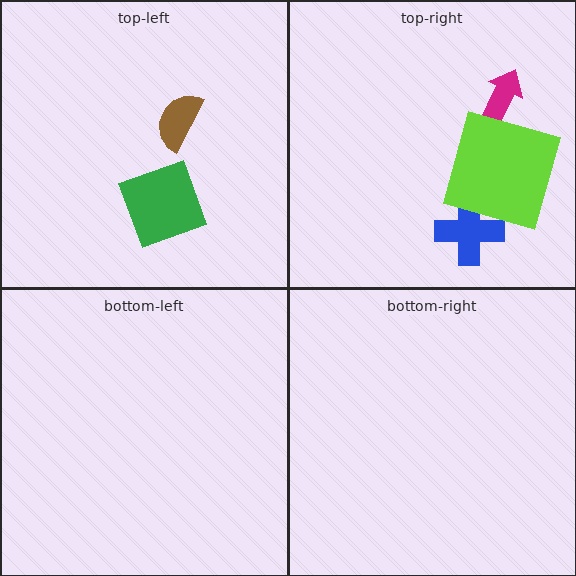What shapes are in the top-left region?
The brown semicircle, the green diamond.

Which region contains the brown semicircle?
The top-left region.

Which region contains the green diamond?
The top-left region.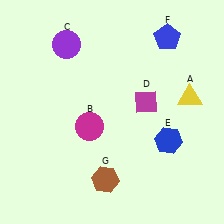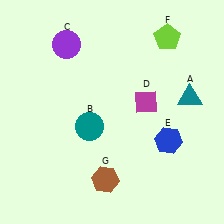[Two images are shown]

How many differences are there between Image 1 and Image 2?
There are 3 differences between the two images.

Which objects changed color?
A changed from yellow to teal. B changed from magenta to teal. F changed from blue to lime.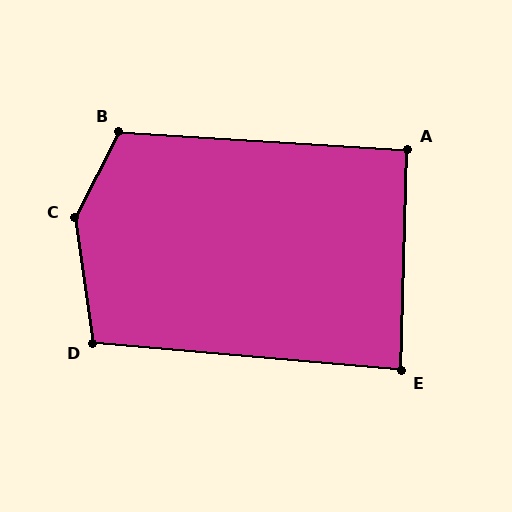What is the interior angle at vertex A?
Approximately 92 degrees (approximately right).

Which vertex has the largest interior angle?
C, at approximately 145 degrees.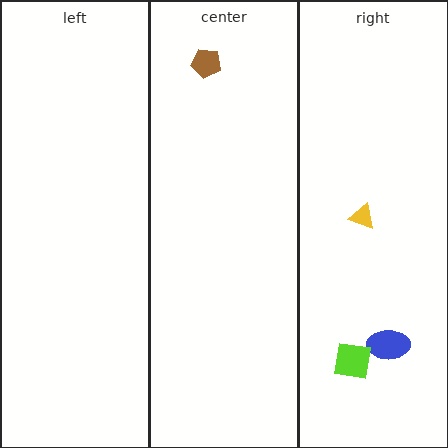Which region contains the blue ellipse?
The right region.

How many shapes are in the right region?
3.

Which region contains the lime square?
The right region.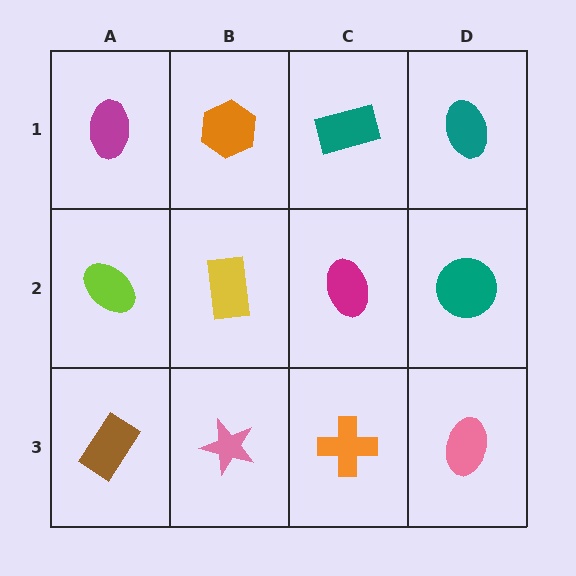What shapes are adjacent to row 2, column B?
An orange hexagon (row 1, column B), a pink star (row 3, column B), a lime ellipse (row 2, column A), a magenta ellipse (row 2, column C).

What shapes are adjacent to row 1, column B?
A yellow rectangle (row 2, column B), a magenta ellipse (row 1, column A), a teal rectangle (row 1, column C).